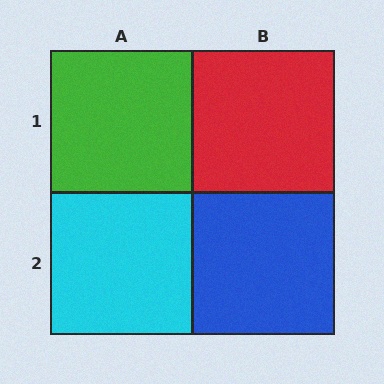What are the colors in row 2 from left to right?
Cyan, blue.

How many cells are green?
1 cell is green.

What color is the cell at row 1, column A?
Green.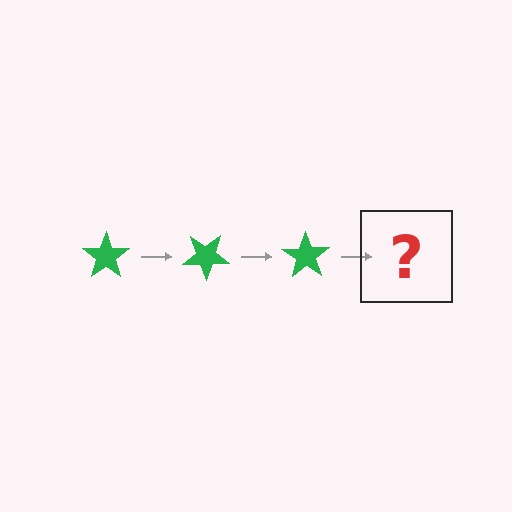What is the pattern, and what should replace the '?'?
The pattern is that the star rotates 35 degrees each step. The '?' should be a green star rotated 105 degrees.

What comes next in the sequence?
The next element should be a green star rotated 105 degrees.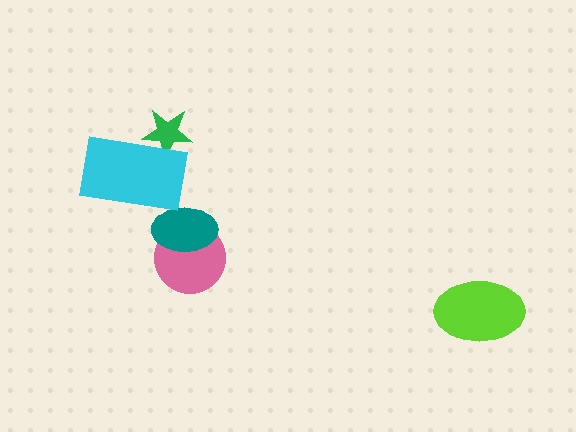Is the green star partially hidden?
Yes, it is partially covered by another shape.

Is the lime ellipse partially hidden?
No, no other shape covers it.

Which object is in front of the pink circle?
The teal ellipse is in front of the pink circle.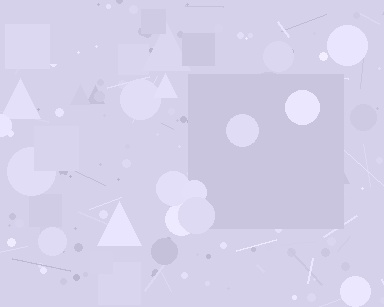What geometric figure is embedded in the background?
A square is embedded in the background.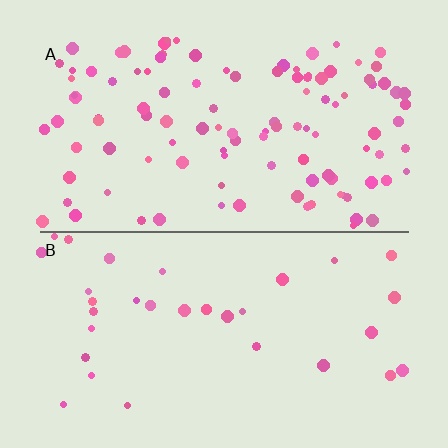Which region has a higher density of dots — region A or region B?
A (the top).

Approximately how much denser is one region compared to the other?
Approximately 3.4× — region A over region B.